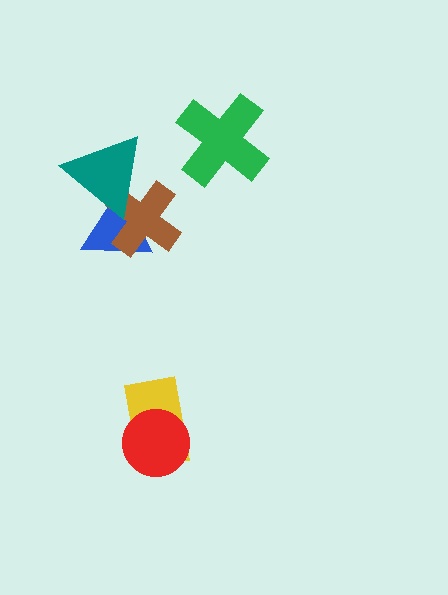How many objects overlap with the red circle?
1 object overlaps with the red circle.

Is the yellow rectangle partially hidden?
Yes, it is partially covered by another shape.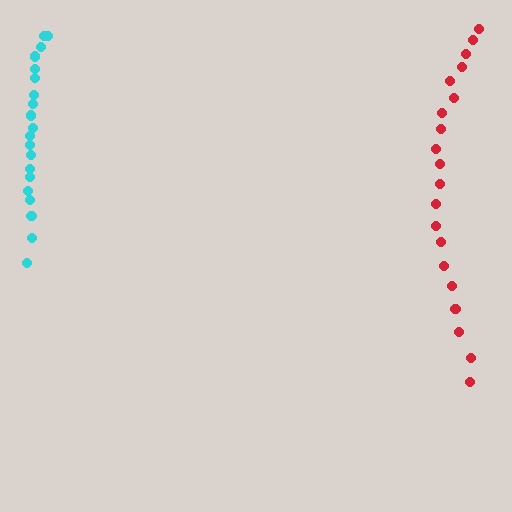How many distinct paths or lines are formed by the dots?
There are 2 distinct paths.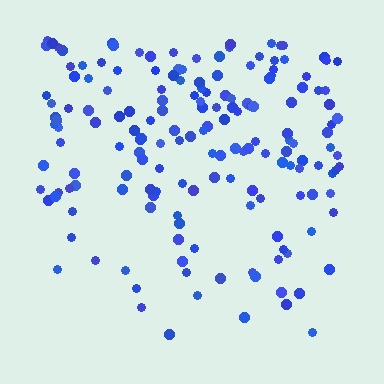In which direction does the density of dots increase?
From bottom to top, with the top side densest.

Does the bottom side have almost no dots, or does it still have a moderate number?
Still a moderate number, just noticeably fewer than the top.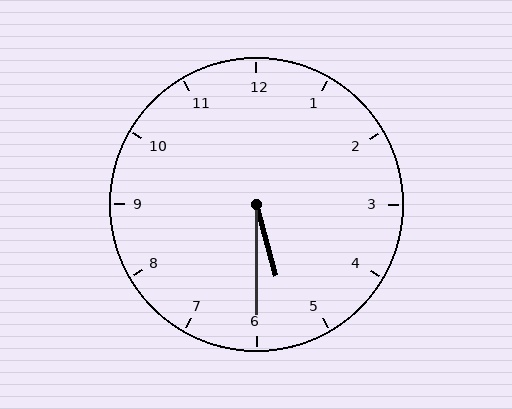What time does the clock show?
5:30.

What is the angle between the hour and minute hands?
Approximately 15 degrees.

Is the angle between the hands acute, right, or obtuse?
It is acute.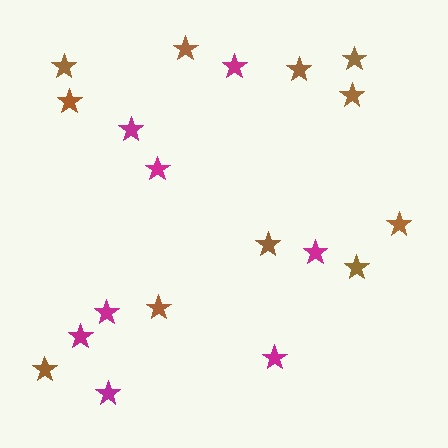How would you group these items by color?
There are 2 groups: one group of magenta stars (8) and one group of brown stars (11).